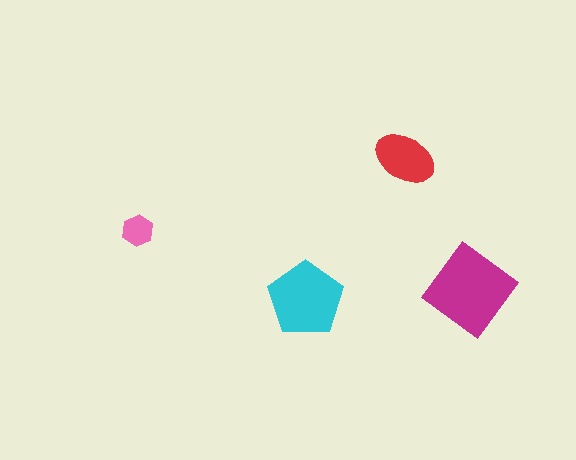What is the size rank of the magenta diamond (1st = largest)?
1st.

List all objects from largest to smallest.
The magenta diamond, the cyan pentagon, the red ellipse, the pink hexagon.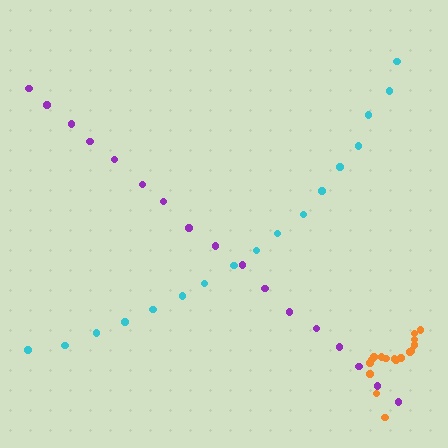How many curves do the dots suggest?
There are 3 distinct paths.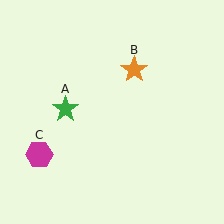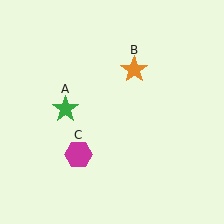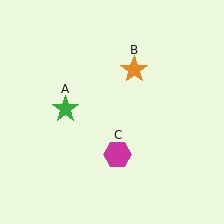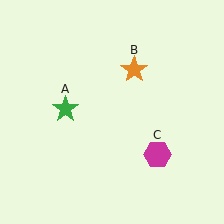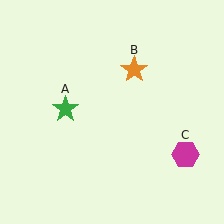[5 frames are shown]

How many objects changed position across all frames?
1 object changed position: magenta hexagon (object C).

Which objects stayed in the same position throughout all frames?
Green star (object A) and orange star (object B) remained stationary.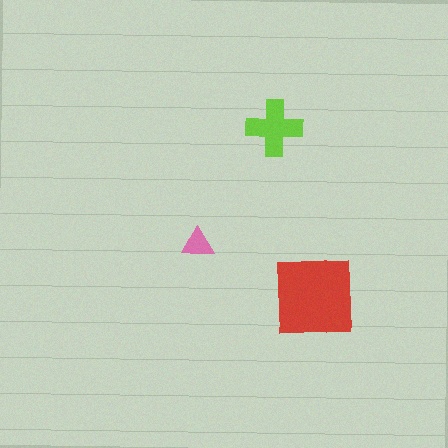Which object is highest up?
The lime cross is topmost.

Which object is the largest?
The red square.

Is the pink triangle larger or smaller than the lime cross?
Smaller.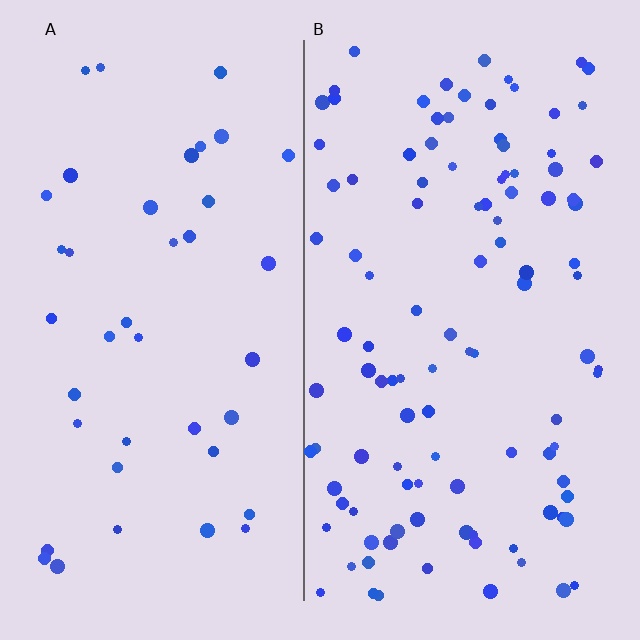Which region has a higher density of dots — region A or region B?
B (the right).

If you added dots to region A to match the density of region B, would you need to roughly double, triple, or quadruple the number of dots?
Approximately triple.